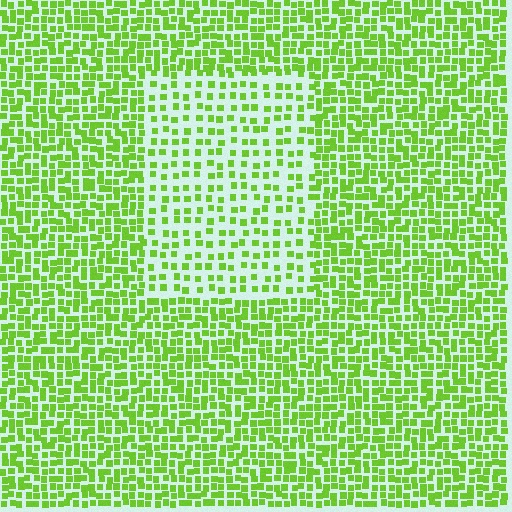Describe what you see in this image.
The image contains small lime elements arranged at two different densities. A rectangle-shaped region is visible where the elements are less densely packed than the surrounding area.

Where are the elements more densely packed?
The elements are more densely packed outside the rectangle boundary.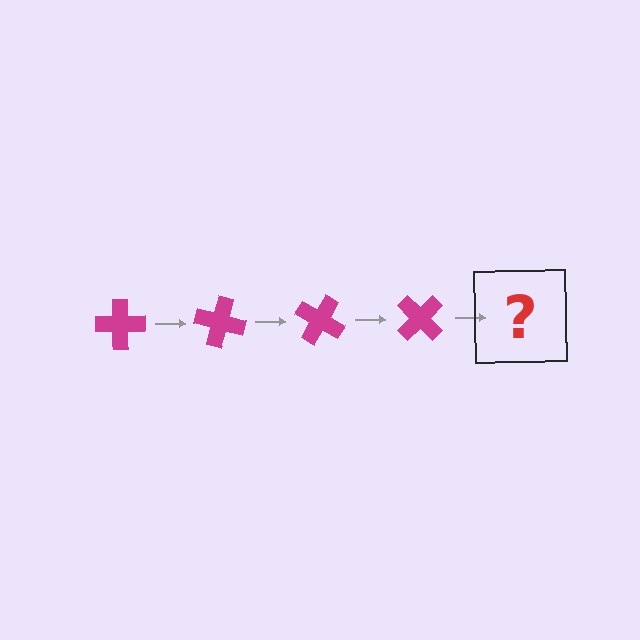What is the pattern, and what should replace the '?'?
The pattern is that the cross rotates 15 degrees each step. The '?' should be a magenta cross rotated 60 degrees.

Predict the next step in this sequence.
The next step is a magenta cross rotated 60 degrees.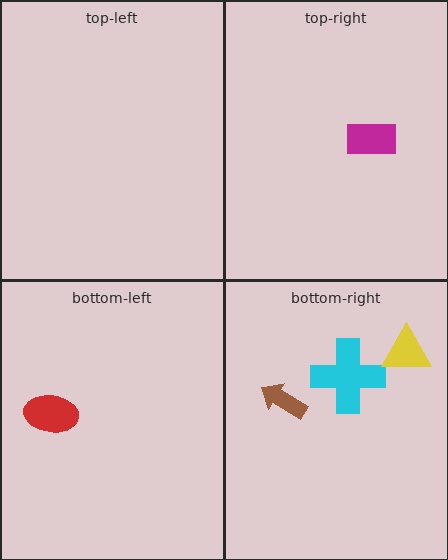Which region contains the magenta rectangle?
The top-right region.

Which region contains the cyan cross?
The bottom-right region.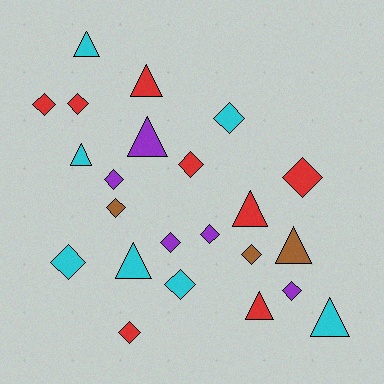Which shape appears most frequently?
Diamond, with 14 objects.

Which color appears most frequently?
Red, with 8 objects.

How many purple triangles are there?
There is 1 purple triangle.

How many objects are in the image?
There are 23 objects.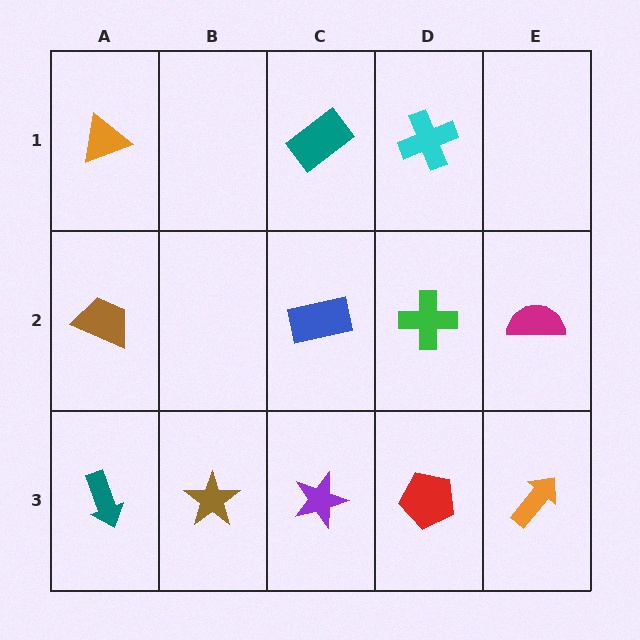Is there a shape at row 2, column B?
No, that cell is empty.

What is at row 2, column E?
A magenta semicircle.